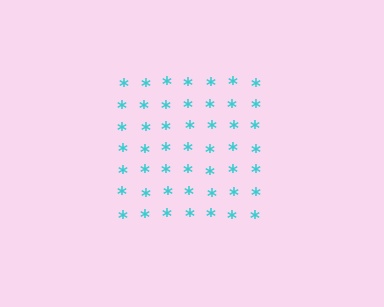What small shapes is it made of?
It is made of small asterisks.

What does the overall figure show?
The overall figure shows a square.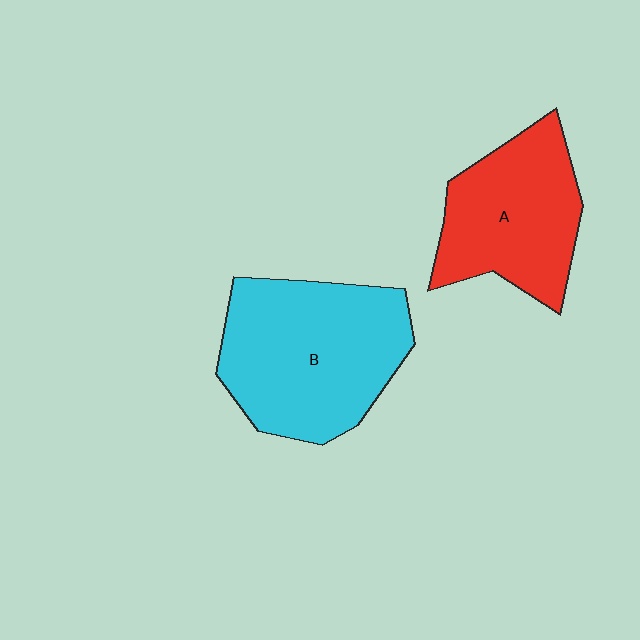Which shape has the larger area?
Shape B (cyan).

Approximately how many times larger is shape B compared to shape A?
Approximately 1.3 times.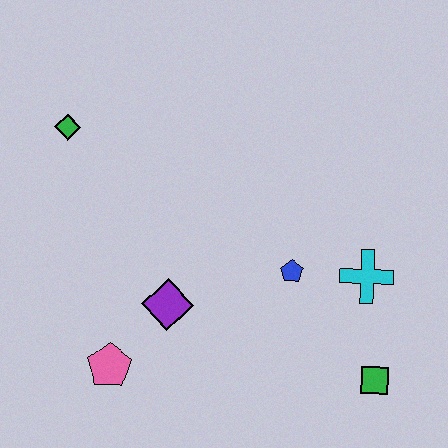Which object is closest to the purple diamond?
The pink pentagon is closest to the purple diamond.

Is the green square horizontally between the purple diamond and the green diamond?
No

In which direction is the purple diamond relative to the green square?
The purple diamond is to the left of the green square.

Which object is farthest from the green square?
The green diamond is farthest from the green square.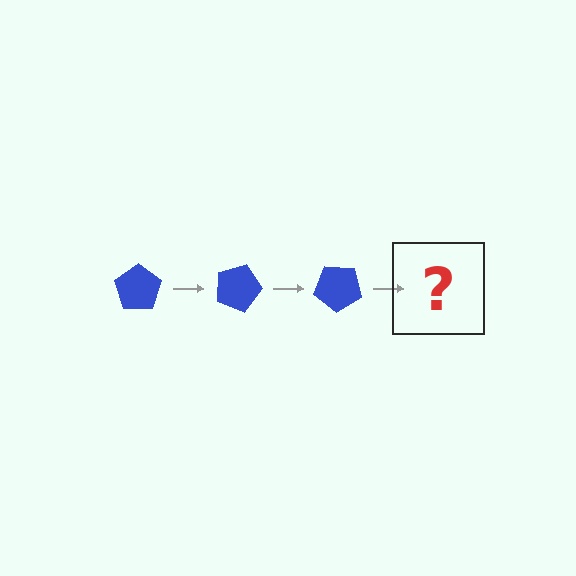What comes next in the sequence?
The next element should be a blue pentagon rotated 60 degrees.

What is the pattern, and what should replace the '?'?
The pattern is that the pentagon rotates 20 degrees each step. The '?' should be a blue pentagon rotated 60 degrees.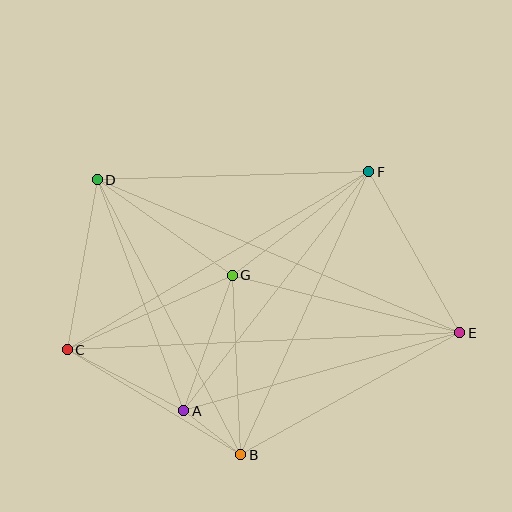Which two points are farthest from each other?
Points D and E are farthest from each other.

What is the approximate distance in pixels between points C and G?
The distance between C and G is approximately 181 pixels.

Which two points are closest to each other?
Points A and B are closest to each other.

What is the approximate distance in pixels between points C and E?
The distance between C and E is approximately 393 pixels.